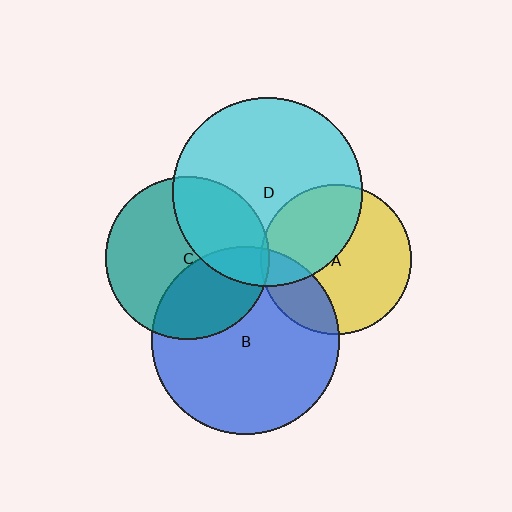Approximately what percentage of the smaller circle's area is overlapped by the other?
Approximately 40%.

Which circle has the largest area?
Circle D (cyan).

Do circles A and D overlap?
Yes.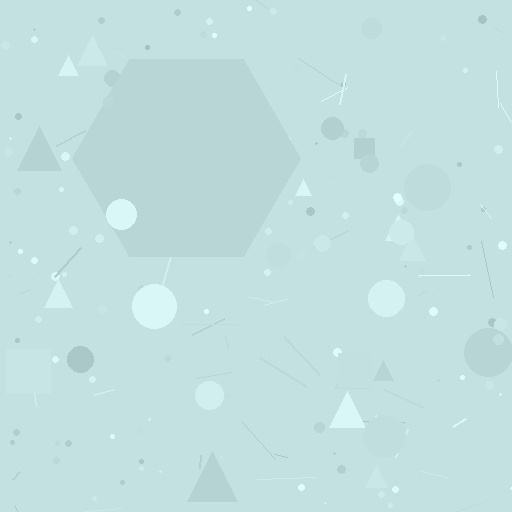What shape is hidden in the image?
A hexagon is hidden in the image.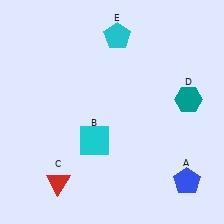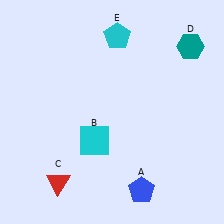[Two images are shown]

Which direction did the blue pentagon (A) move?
The blue pentagon (A) moved left.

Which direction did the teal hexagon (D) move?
The teal hexagon (D) moved up.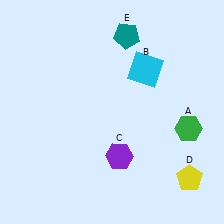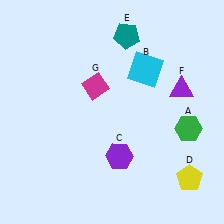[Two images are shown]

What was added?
A purple triangle (F), a magenta diamond (G) were added in Image 2.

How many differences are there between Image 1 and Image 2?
There are 2 differences between the two images.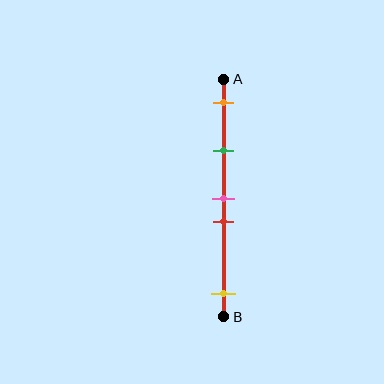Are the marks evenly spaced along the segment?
No, the marks are not evenly spaced.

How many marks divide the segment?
There are 5 marks dividing the segment.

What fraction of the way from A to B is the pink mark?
The pink mark is approximately 50% (0.5) of the way from A to B.